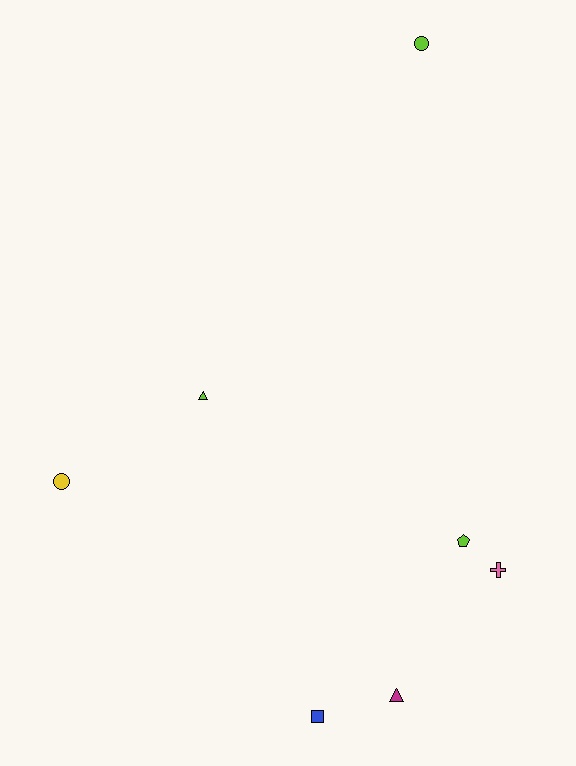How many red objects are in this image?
There are no red objects.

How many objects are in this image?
There are 7 objects.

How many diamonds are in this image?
There are no diamonds.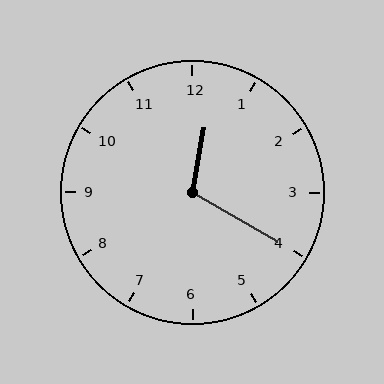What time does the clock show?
12:20.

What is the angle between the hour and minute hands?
Approximately 110 degrees.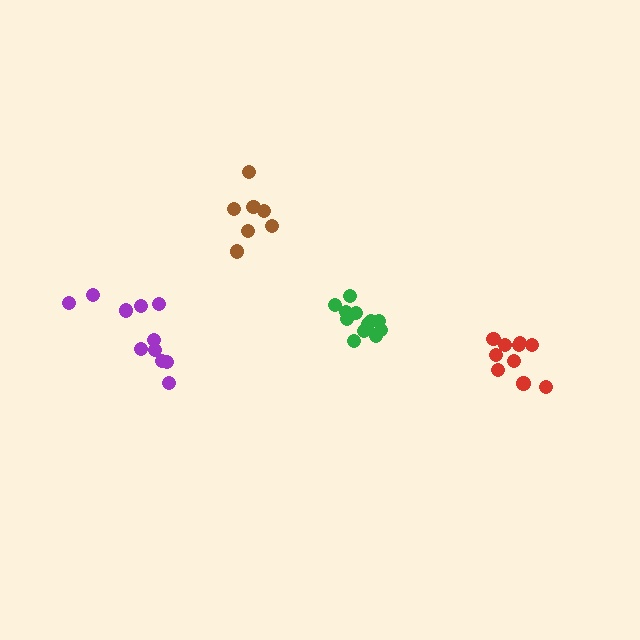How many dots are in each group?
Group 1: 7 dots, Group 2: 13 dots, Group 3: 10 dots, Group 4: 11 dots (41 total).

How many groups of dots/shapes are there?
There are 4 groups.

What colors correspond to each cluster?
The clusters are colored: brown, green, red, purple.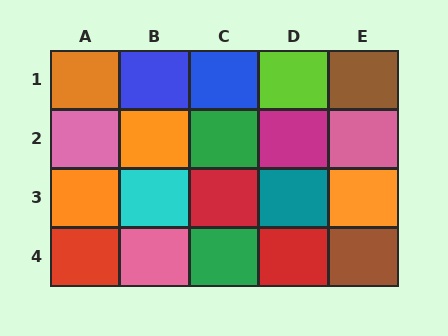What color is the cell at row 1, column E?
Brown.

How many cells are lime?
1 cell is lime.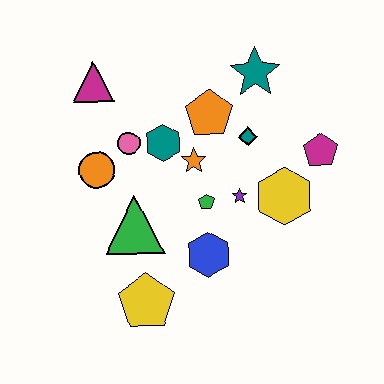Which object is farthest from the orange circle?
The magenta pentagon is farthest from the orange circle.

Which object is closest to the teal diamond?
The orange pentagon is closest to the teal diamond.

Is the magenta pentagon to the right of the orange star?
Yes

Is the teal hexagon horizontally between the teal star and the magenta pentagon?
No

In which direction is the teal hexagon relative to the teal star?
The teal hexagon is to the left of the teal star.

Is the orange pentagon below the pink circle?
No